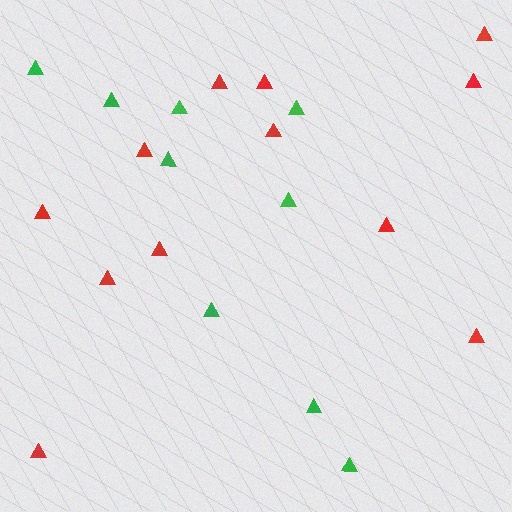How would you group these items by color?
There are 2 groups: one group of red triangles (12) and one group of green triangles (9).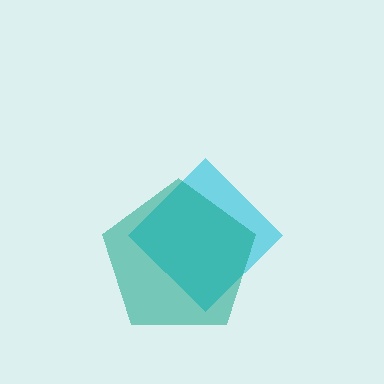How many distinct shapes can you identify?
There are 2 distinct shapes: a cyan diamond, a teal pentagon.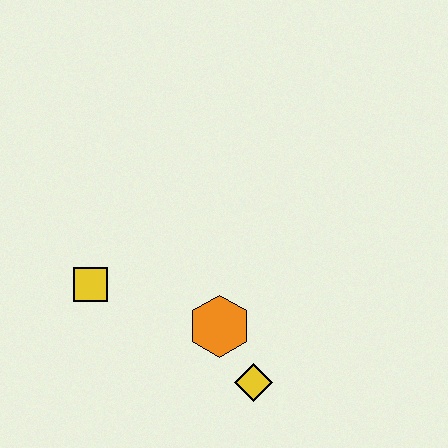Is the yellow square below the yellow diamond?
No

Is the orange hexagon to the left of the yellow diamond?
Yes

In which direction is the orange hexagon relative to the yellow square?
The orange hexagon is to the right of the yellow square.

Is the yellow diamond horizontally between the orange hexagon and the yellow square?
No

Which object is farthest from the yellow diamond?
The yellow square is farthest from the yellow diamond.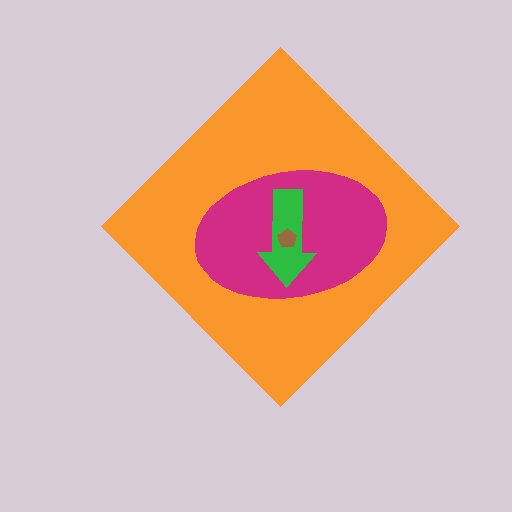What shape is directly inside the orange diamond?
The magenta ellipse.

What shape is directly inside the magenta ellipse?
The green arrow.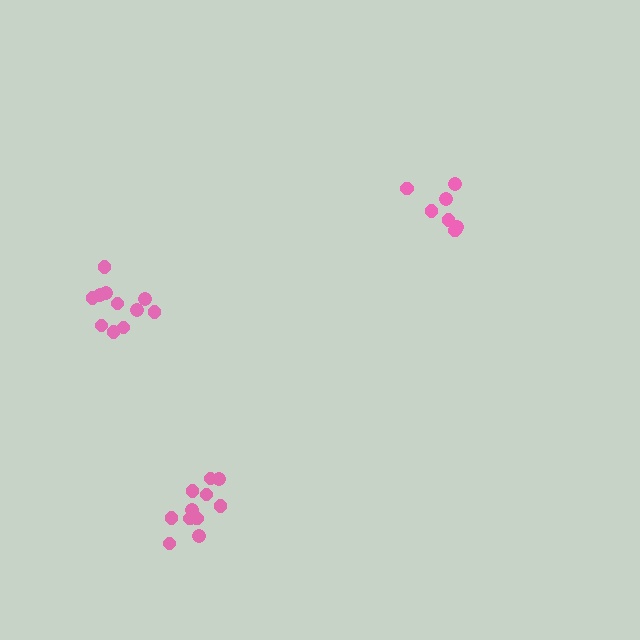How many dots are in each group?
Group 1: 7 dots, Group 2: 11 dots, Group 3: 11 dots (29 total).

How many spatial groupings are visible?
There are 3 spatial groupings.